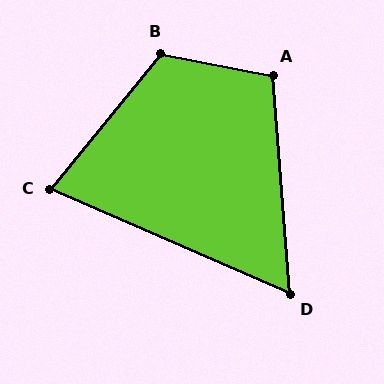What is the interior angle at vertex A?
Approximately 106 degrees (obtuse).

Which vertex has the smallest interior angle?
D, at approximately 62 degrees.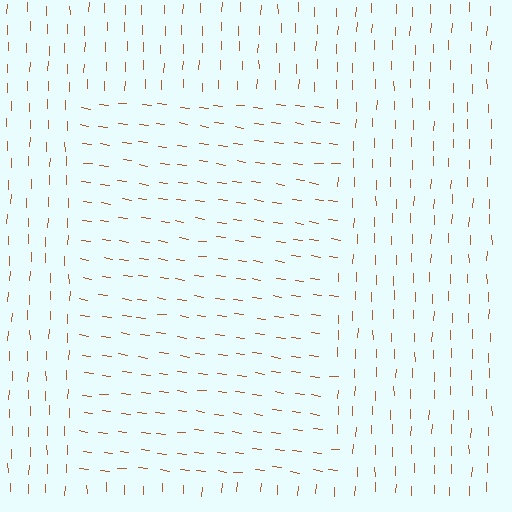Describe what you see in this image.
The image is filled with small brown line segments. A rectangle region in the image has lines oriented differently from the surrounding lines, creating a visible texture boundary.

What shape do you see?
I see a rectangle.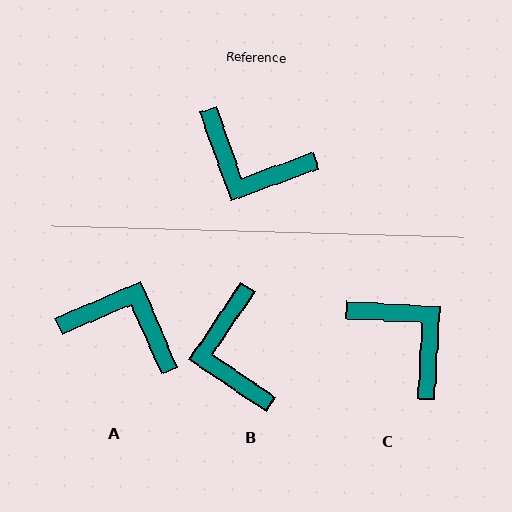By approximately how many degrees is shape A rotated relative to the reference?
Approximately 176 degrees clockwise.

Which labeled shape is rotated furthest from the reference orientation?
A, about 176 degrees away.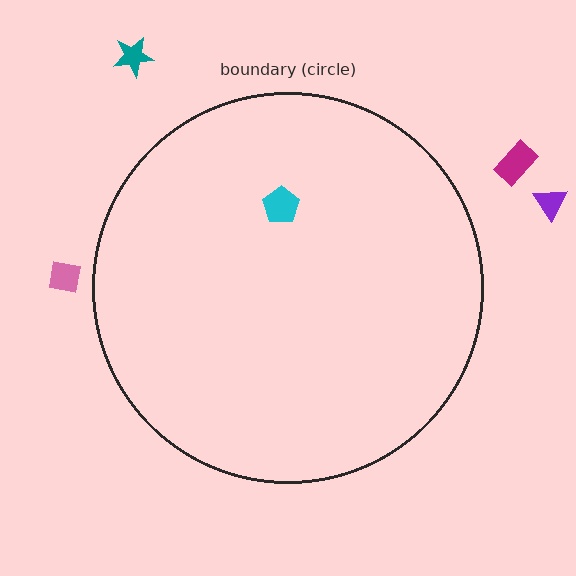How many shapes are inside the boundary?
1 inside, 4 outside.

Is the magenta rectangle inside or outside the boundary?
Outside.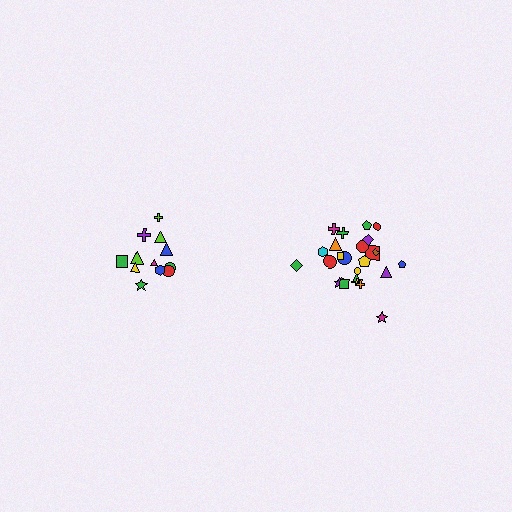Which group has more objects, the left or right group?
The right group.